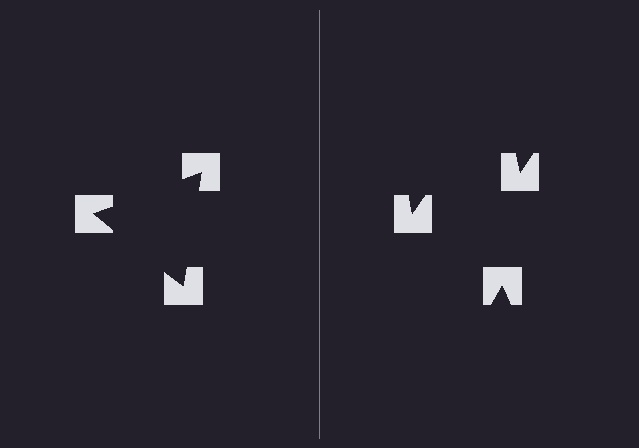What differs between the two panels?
The notched squares are positioned identically on both sides; only the wedge orientations differ. On the left they align to a triangle; on the right they are misaligned.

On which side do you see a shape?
An illusory triangle appears on the left side. On the right side the wedge cuts are rotated, so no coherent shape forms.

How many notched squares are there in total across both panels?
6 — 3 on each side.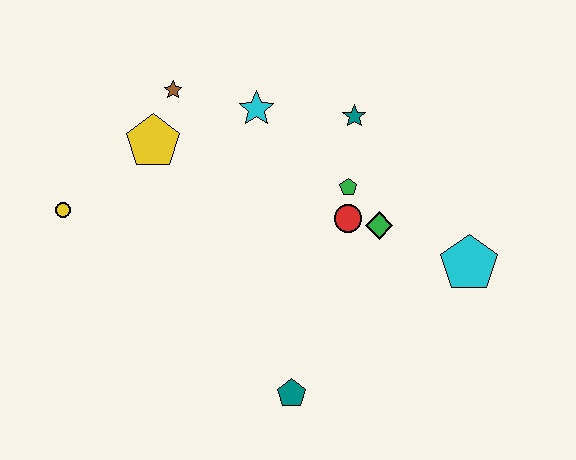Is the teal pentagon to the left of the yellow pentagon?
No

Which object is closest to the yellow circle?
The yellow pentagon is closest to the yellow circle.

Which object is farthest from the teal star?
The yellow circle is farthest from the teal star.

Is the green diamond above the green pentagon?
No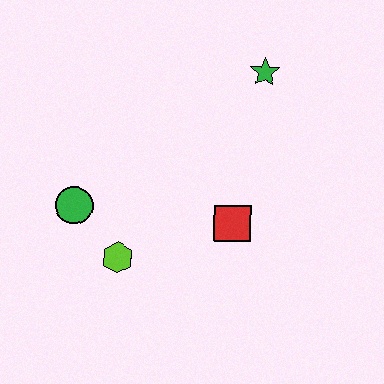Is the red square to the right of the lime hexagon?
Yes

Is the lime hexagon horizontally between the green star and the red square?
No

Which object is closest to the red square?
The lime hexagon is closest to the red square.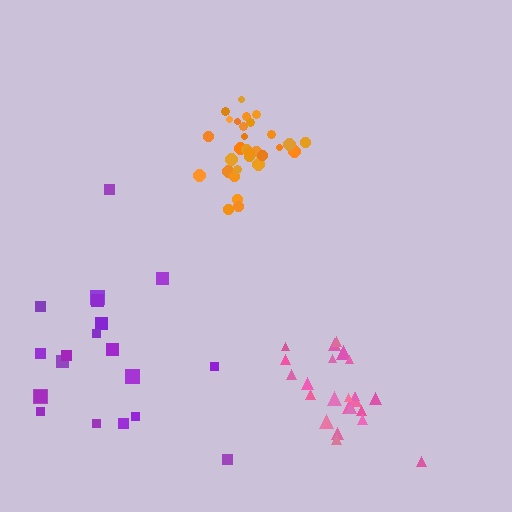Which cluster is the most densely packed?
Orange.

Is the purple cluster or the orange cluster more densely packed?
Orange.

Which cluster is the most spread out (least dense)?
Purple.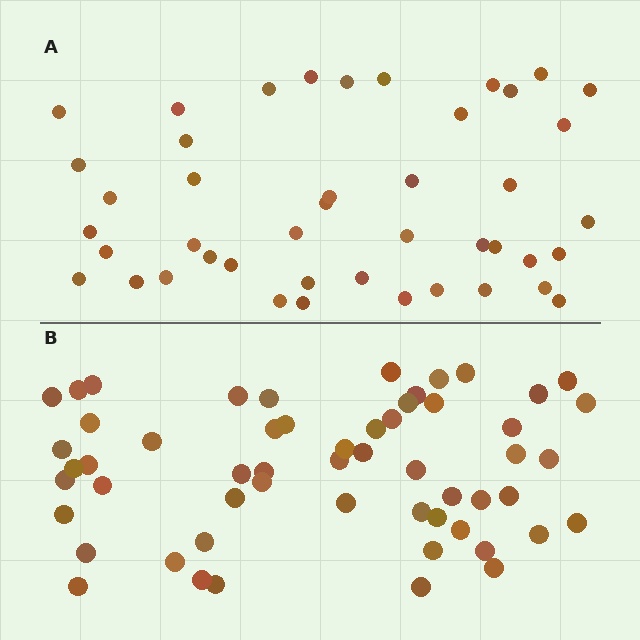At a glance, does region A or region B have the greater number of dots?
Region B (the bottom region) has more dots.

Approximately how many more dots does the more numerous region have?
Region B has roughly 12 or so more dots than region A.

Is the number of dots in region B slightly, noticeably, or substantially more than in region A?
Region B has noticeably more, but not dramatically so. The ratio is roughly 1.3 to 1.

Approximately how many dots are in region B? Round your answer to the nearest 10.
About 60 dots. (The exact count is 56, which rounds to 60.)